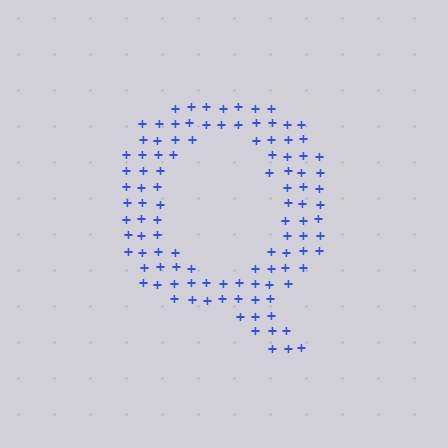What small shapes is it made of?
It is made of small plus signs.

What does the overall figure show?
The overall figure shows the letter Q.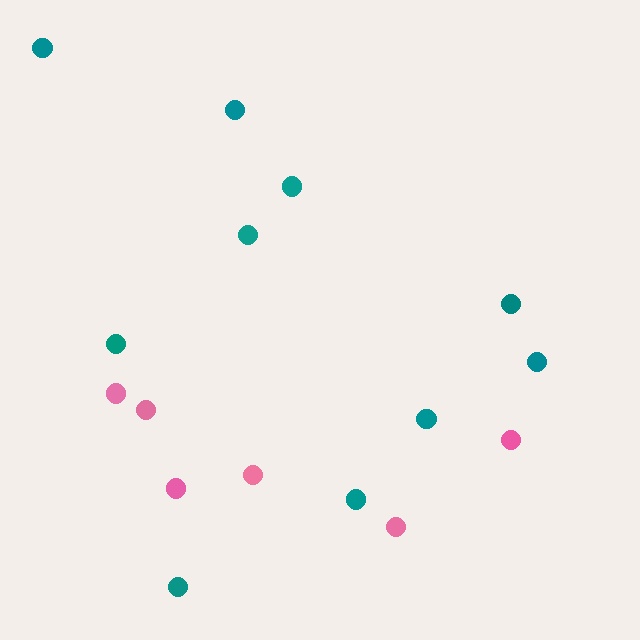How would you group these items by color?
There are 2 groups: one group of teal circles (10) and one group of pink circles (6).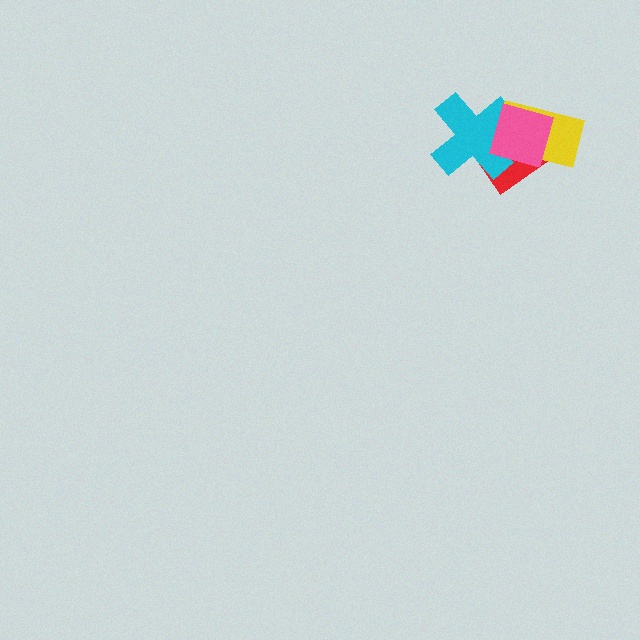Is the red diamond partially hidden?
Yes, it is partially covered by another shape.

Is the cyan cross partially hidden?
Yes, it is partially covered by another shape.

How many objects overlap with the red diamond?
3 objects overlap with the red diamond.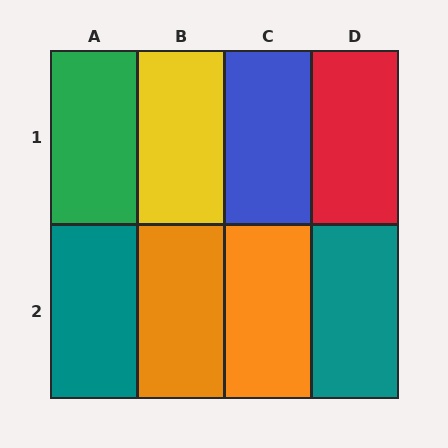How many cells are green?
1 cell is green.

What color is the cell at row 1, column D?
Red.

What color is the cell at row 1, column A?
Green.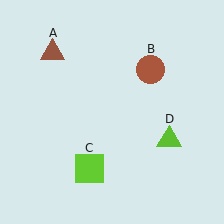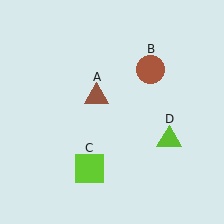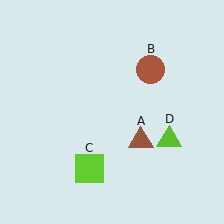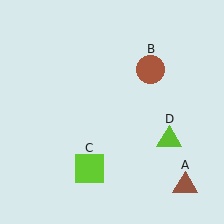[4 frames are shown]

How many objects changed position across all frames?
1 object changed position: brown triangle (object A).